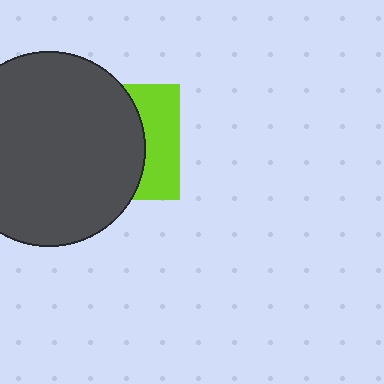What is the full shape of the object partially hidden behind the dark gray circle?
The partially hidden object is a lime square.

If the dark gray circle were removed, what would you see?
You would see the complete lime square.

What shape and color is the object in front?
The object in front is a dark gray circle.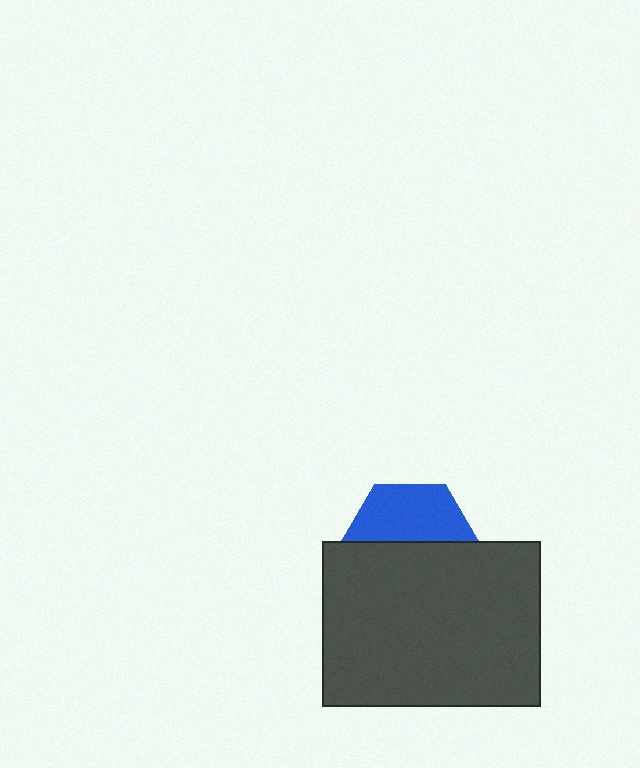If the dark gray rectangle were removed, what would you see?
You would see the complete blue hexagon.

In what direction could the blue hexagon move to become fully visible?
The blue hexagon could move up. That would shift it out from behind the dark gray rectangle entirely.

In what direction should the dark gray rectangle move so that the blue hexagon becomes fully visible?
The dark gray rectangle should move down. That is the shortest direction to clear the overlap and leave the blue hexagon fully visible.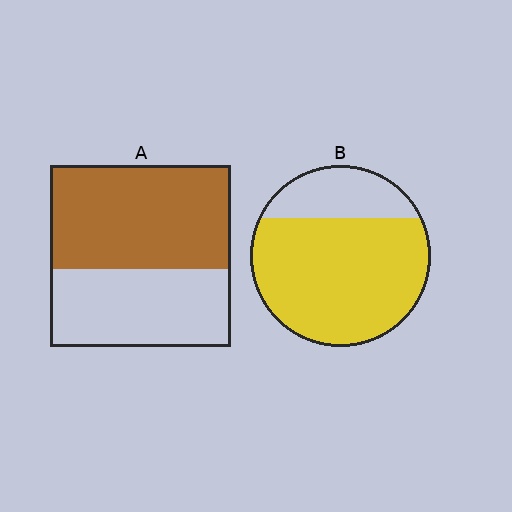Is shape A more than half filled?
Yes.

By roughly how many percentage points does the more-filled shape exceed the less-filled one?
By roughly 20 percentage points (B over A).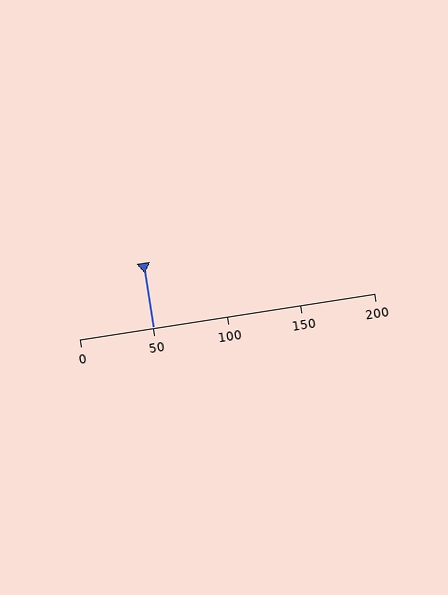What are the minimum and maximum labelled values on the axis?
The axis runs from 0 to 200.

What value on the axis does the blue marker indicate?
The marker indicates approximately 50.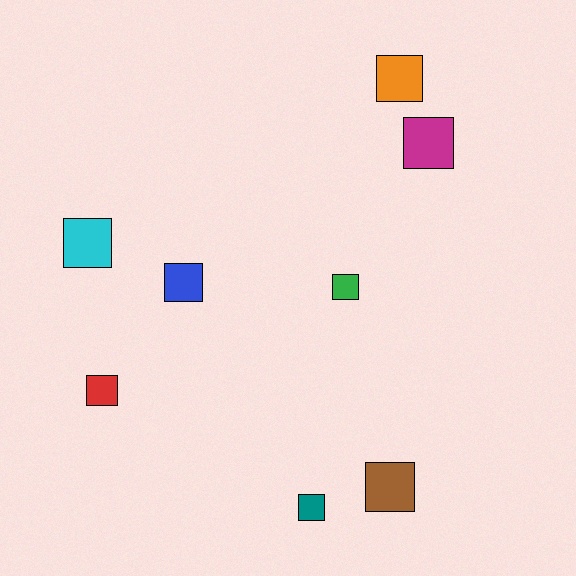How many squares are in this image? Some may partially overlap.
There are 8 squares.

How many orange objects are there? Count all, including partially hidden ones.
There is 1 orange object.